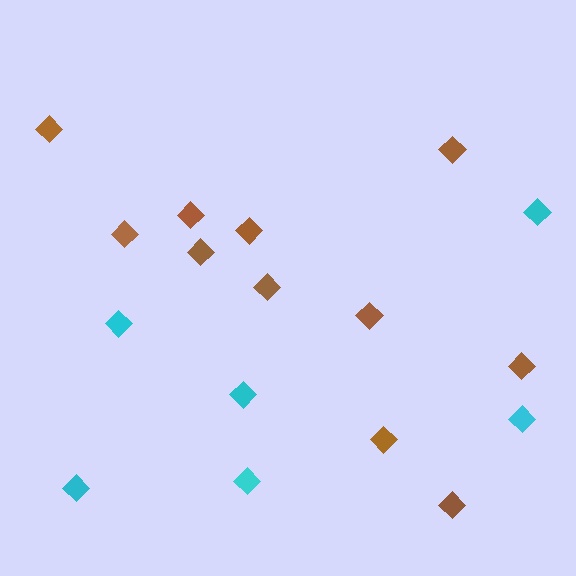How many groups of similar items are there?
There are 2 groups: one group of brown diamonds (11) and one group of cyan diamonds (6).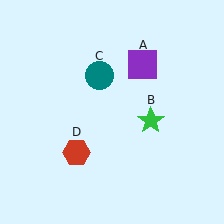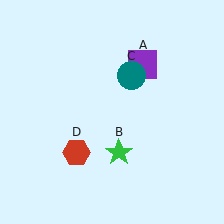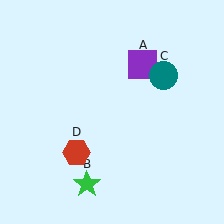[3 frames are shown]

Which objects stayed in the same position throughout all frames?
Purple square (object A) and red hexagon (object D) remained stationary.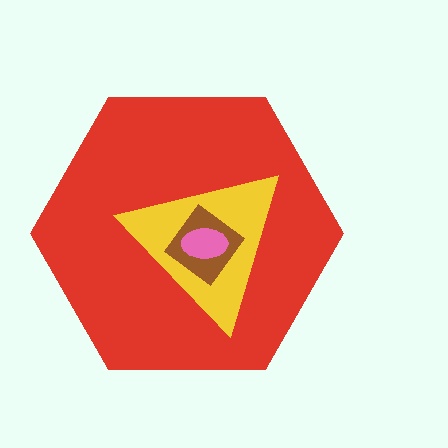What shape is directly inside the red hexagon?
The yellow triangle.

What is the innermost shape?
The pink ellipse.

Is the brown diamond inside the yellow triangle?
Yes.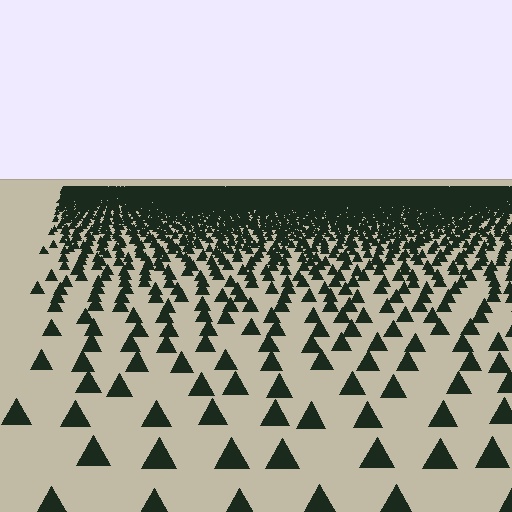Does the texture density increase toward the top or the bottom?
Density increases toward the top.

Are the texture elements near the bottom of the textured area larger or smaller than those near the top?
Larger. Near the bottom, elements are closer to the viewer and appear at a bigger on-screen size.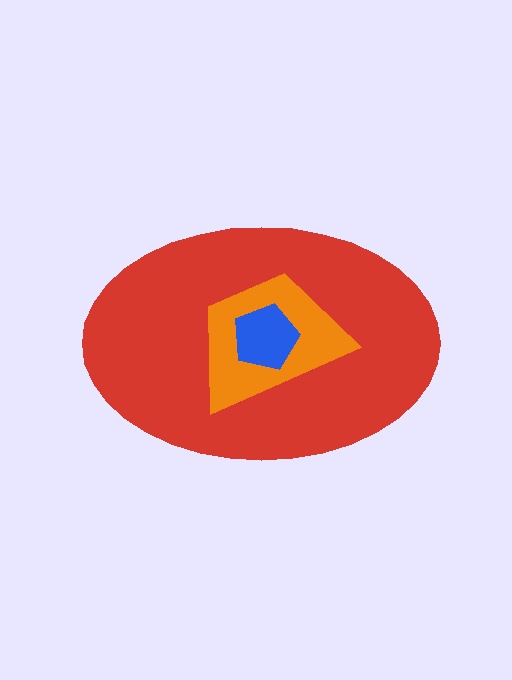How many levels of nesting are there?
3.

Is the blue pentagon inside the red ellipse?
Yes.